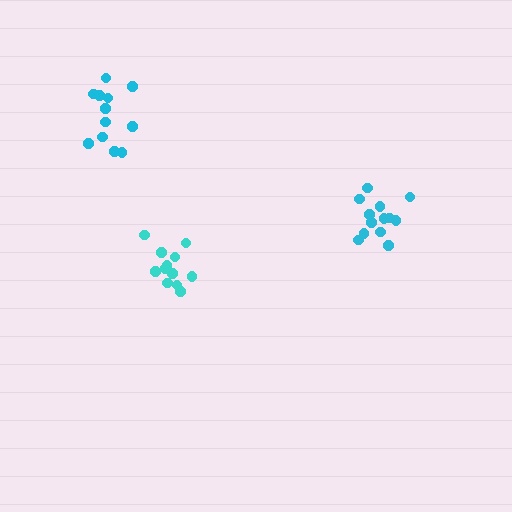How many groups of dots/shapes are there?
There are 3 groups.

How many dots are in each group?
Group 1: 12 dots, Group 2: 13 dots, Group 3: 12 dots (37 total).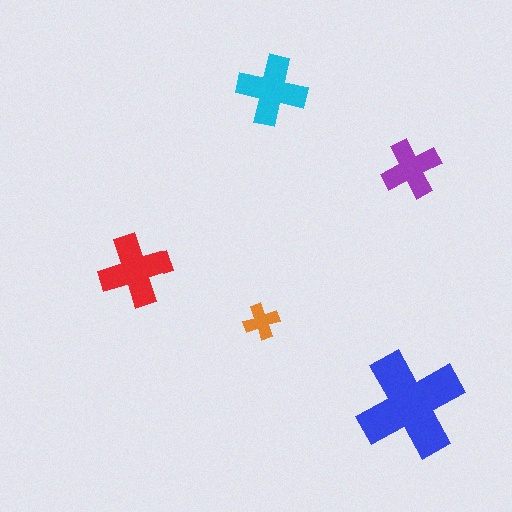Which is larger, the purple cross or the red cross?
The red one.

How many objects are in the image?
There are 5 objects in the image.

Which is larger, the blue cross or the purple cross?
The blue one.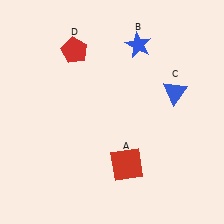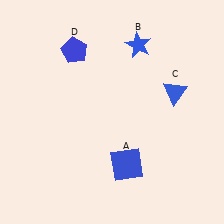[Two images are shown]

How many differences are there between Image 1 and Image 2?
There are 2 differences between the two images.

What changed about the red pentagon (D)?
In Image 1, D is red. In Image 2, it changed to blue.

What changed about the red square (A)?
In Image 1, A is red. In Image 2, it changed to blue.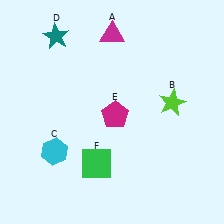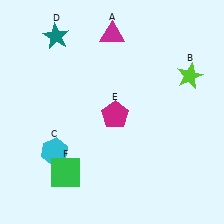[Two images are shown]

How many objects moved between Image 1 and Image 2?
2 objects moved between the two images.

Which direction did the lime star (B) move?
The lime star (B) moved up.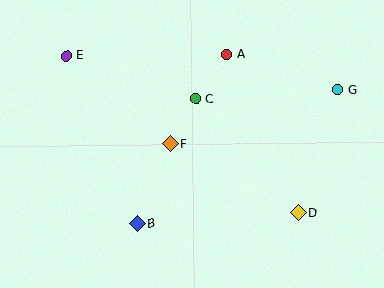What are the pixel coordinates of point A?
Point A is at (227, 55).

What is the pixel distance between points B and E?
The distance between B and E is 182 pixels.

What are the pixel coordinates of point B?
Point B is at (137, 224).